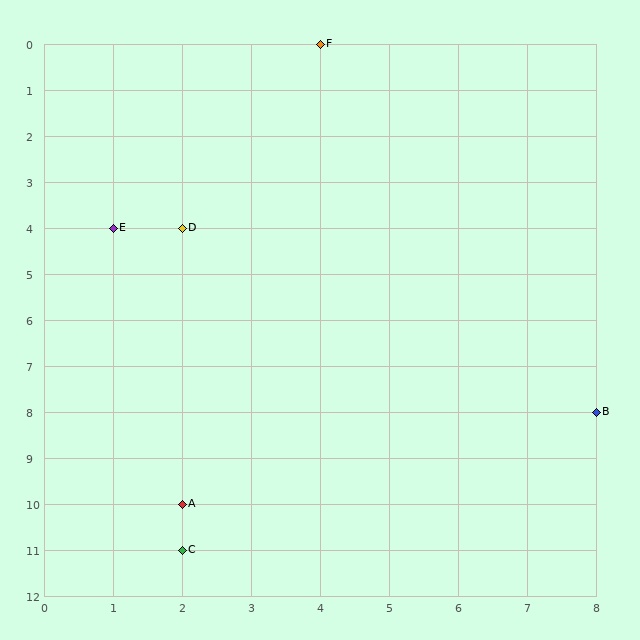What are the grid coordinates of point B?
Point B is at grid coordinates (8, 8).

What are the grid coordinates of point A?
Point A is at grid coordinates (2, 10).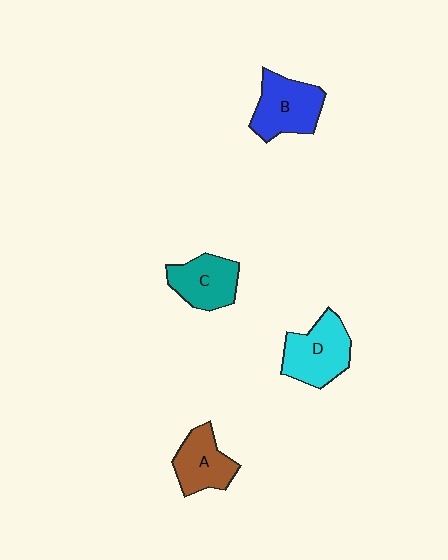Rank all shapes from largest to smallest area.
From largest to smallest: D (cyan), B (blue), C (teal), A (brown).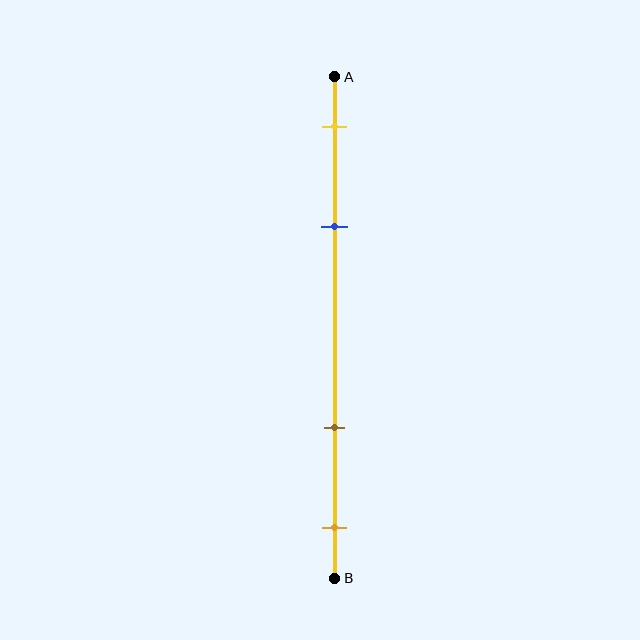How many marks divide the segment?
There are 4 marks dividing the segment.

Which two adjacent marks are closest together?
The yellow and blue marks are the closest adjacent pair.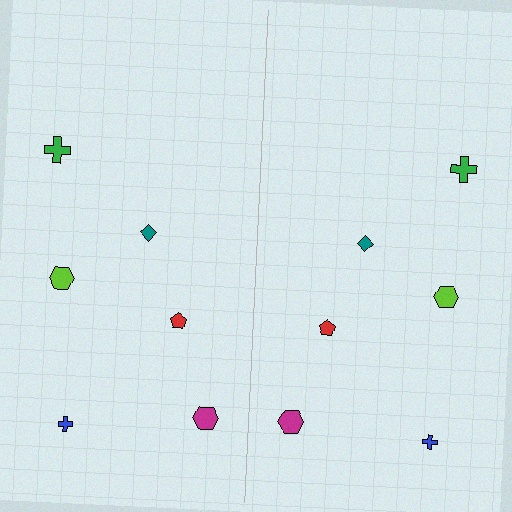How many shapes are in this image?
There are 12 shapes in this image.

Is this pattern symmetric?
Yes, this pattern has bilateral (reflection) symmetry.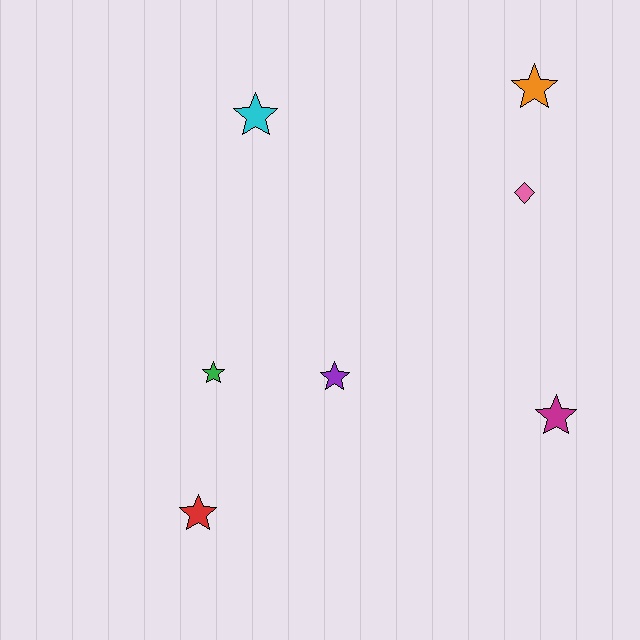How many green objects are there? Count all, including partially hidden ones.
There is 1 green object.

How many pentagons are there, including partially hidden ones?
There are no pentagons.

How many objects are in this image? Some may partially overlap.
There are 7 objects.